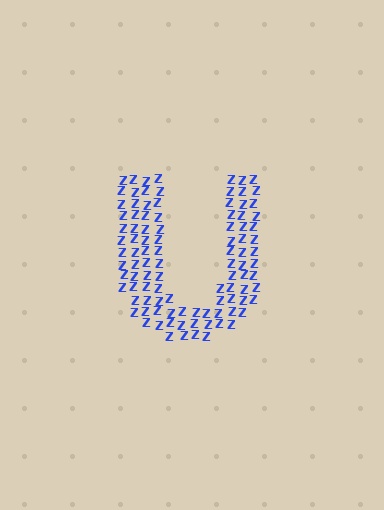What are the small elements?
The small elements are letter Z's.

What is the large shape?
The large shape is the letter U.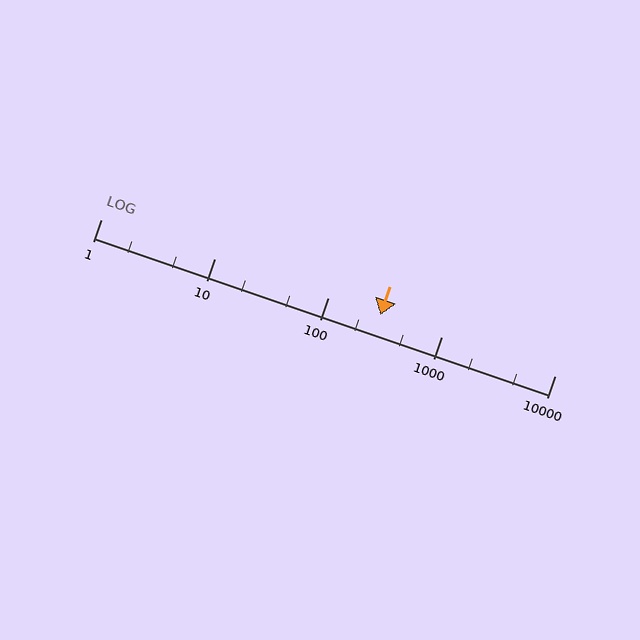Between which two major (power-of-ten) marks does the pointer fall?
The pointer is between 100 and 1000.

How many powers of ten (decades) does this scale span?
The scale spans 4 decades, from 1 to 10000.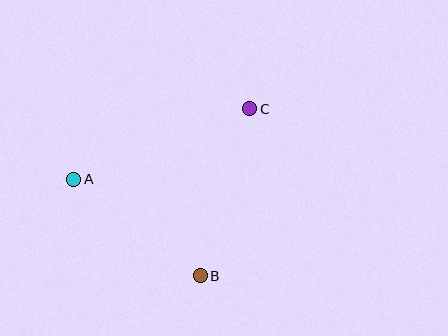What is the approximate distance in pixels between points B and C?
The distance between B and C is approximately 175 pixels.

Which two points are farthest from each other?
Points A and C are farthest from each other.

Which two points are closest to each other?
Points A and B are closest to each other.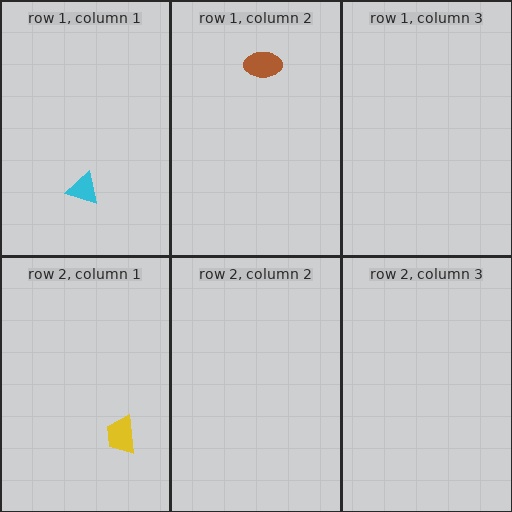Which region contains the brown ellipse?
The row 1, column 2 region.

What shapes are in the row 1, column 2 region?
The brown ellipse.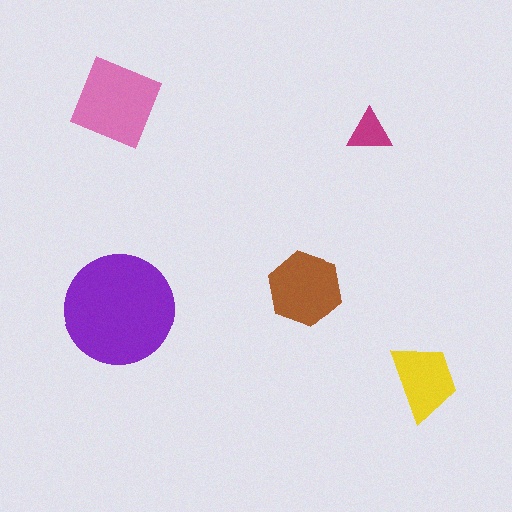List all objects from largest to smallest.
The purple circle, the pink diamond, the brown hexagon, the yellow trapezoid, the magenta triangle.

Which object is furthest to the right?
The yellow trapezoid is rightmost.